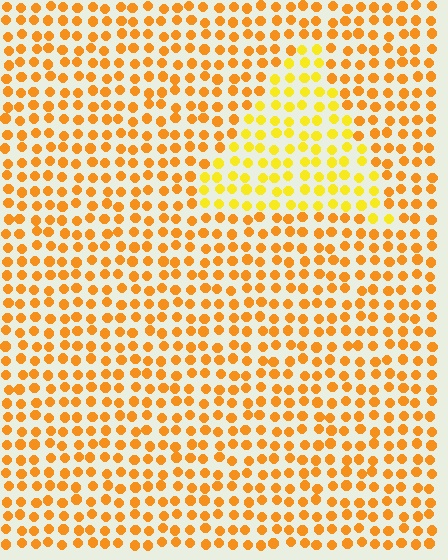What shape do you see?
I see a triangle.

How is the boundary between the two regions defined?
The boundary is defined purely by a slight shift in hue (about 25 degrees). Spacing, size, and orientation are identical on both sides.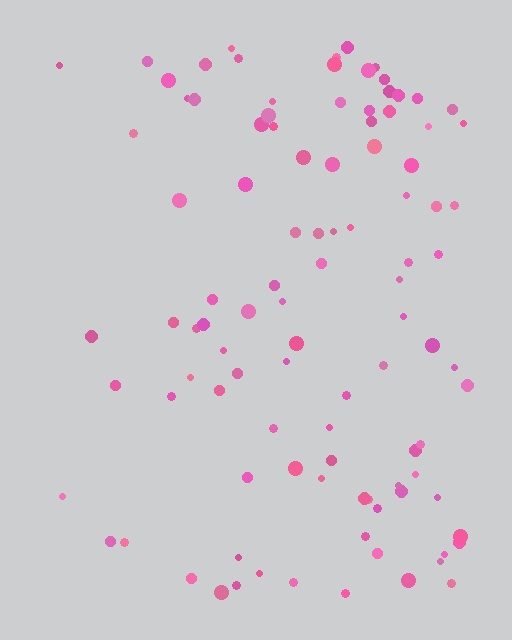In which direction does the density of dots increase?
From left to right, with the right side densest.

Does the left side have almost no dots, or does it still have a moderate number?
Still a moderate number, just noticeably fewer than the right.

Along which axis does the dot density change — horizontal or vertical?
Horizontal.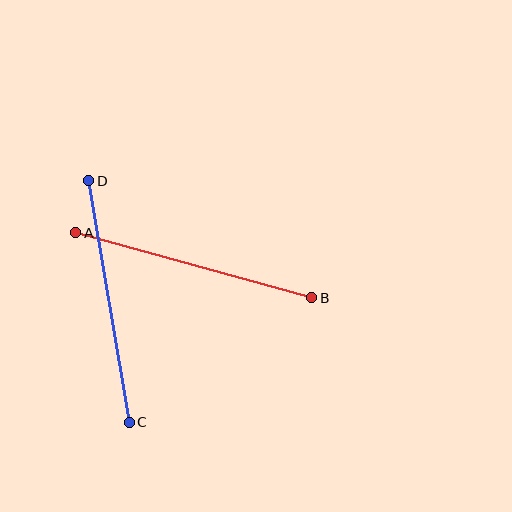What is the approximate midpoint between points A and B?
The midpoint is at approximately (194, 265) pixels.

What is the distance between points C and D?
The distance is approximately 245 pixels.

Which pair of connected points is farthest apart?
Points C and D are farthest apart.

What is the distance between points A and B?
The distance is approximately 245 pixels.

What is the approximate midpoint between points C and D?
The midpoint is at approximately (109, 302) pixels.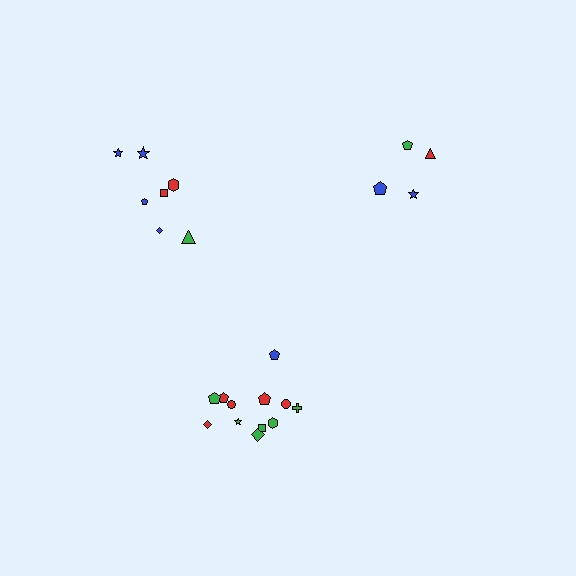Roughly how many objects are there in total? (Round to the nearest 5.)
Roughly 25 objects in total.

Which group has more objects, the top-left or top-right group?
The top-left group.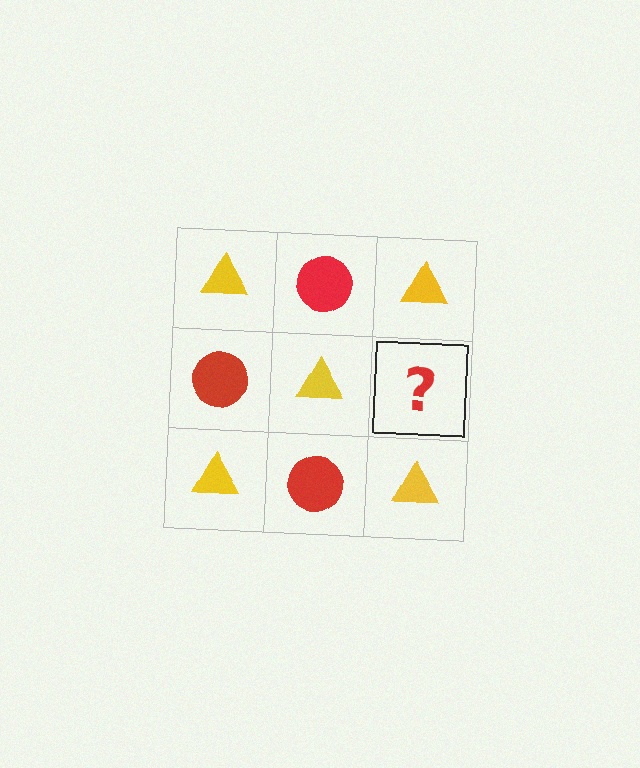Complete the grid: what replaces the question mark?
The question mark should be replaced with a red circle.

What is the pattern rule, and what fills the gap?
The rule is that it alternates yellow triangle and red circle in a checkerboard pattern. The gap should be filled with a red circle.